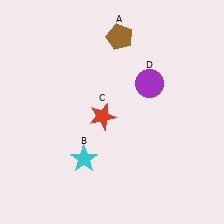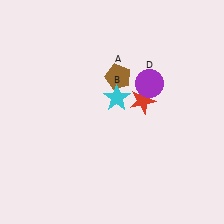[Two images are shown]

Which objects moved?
The objects that moved are: the brown pentagon (A), the cyan star (B), the red star (C).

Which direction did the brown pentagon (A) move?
The brown pentagon (A) moved down.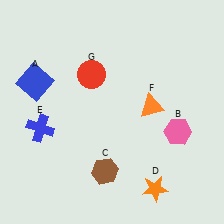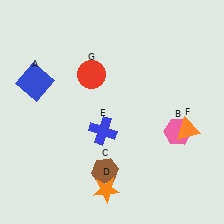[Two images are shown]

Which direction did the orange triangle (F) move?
The orange triangle (F) moved right.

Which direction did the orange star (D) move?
The orange star (D) moved left.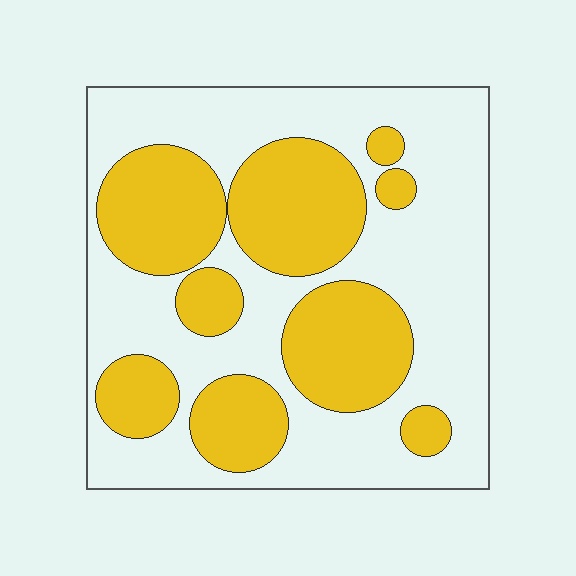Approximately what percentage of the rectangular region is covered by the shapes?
Approximately 40%.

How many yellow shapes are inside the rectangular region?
9.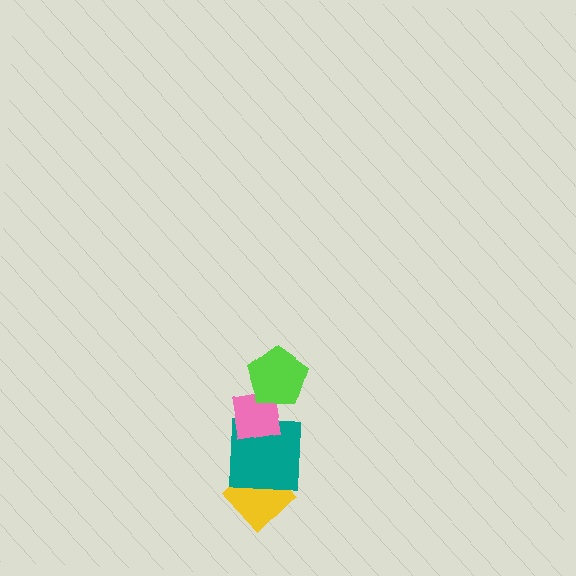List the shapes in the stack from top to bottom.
From top to bottom: the lime pentagon, the pink square, the teal square, the yellow diamond.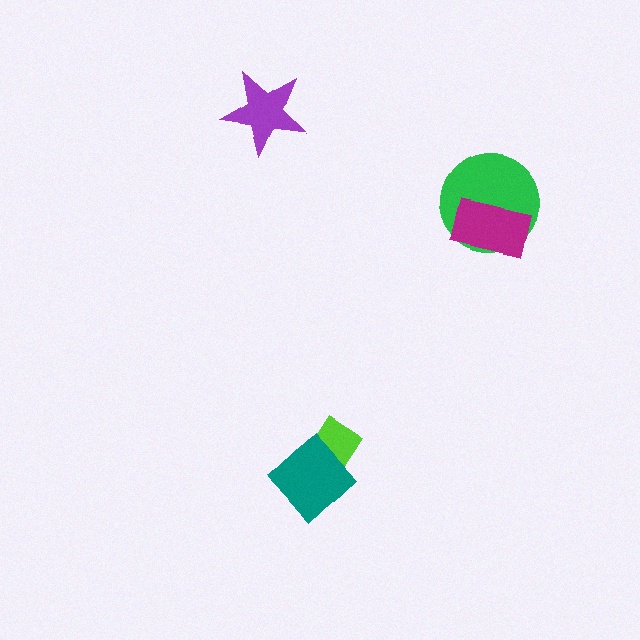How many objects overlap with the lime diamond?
1 object overlaps with the lime diamond.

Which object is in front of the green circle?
The magenta rectangle is in front of the green circle.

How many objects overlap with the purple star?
0 objects overlap with the purple star.